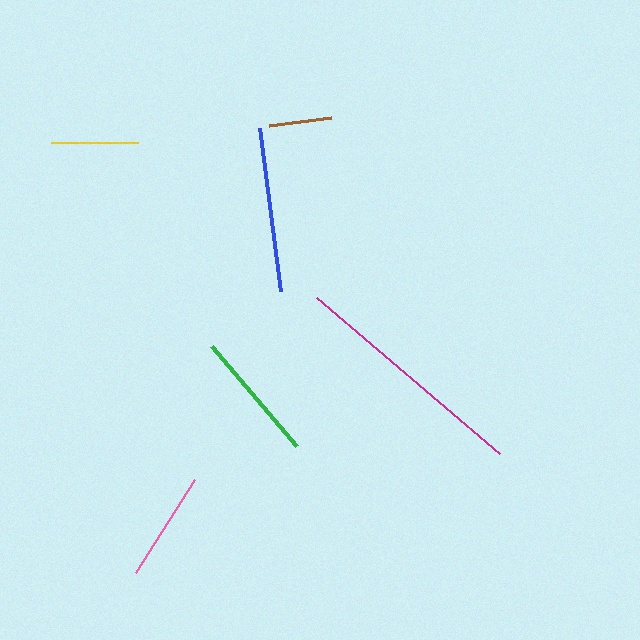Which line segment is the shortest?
The brown line is the shortest at approximately 62 pixels.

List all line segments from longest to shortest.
From longest to shortest: magenta, blue, green, pink, yellow, brown.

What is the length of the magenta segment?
The magenta segment is approximately 240 pixels long.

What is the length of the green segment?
The green segment is approximately 131 pixels long.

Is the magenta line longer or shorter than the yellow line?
The magenta line is longer than the yellow line.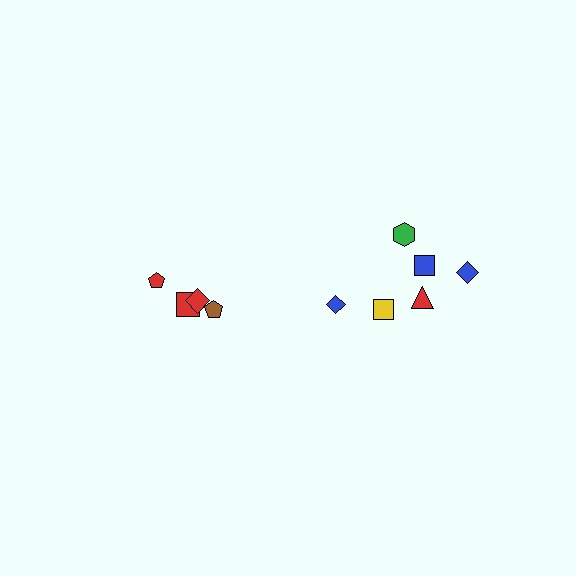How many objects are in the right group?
There are 6 objects.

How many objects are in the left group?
There are 4 objects.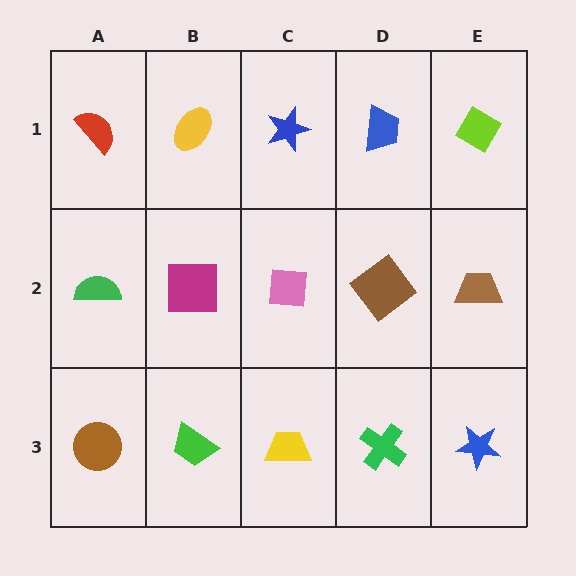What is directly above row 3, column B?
A magenta square.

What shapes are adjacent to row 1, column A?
A green semicircle (row 2, column A), a yellow ellipse (row 1, column B).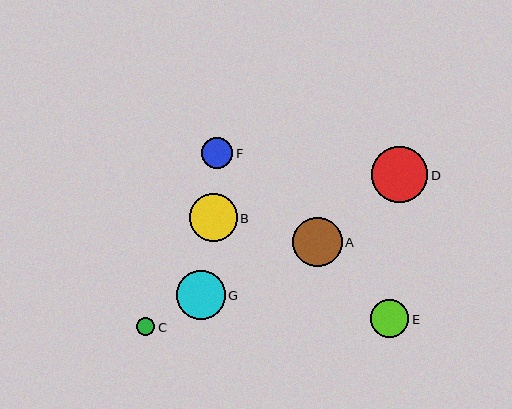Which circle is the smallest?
Circle C is the smallest with a size of approximately 18 pixels.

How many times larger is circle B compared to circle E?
Circle B is approximately 1.3 times the size of circle E.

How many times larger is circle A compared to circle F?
Circle A is approximately 1.6 times the size of circle F.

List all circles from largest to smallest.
From largest to smallest: D, A, G, B, E, F, C.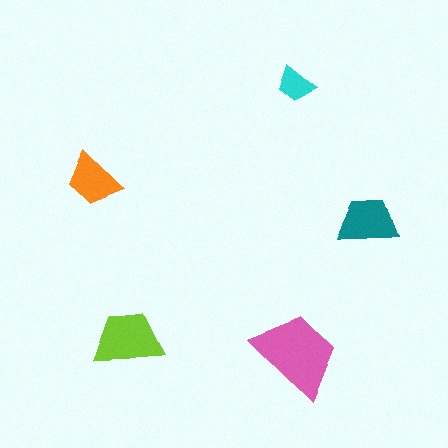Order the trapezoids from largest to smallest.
the pink one, the lime one, the teal one, the orange one, the cyan one.